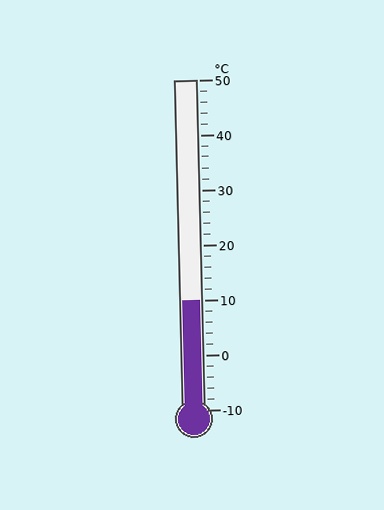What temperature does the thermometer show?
The thermometer shows approximately 10°C.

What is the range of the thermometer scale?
The thermometer scale ranges from -10°C to 50°C.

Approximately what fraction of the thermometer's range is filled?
The thermometer is filled to approximately 35% of its range.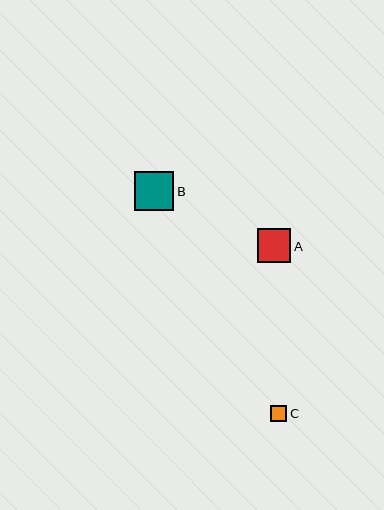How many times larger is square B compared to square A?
Square B is approximately 1.2 times the size of square A.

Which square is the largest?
Square B is the largest with a size of approximately 39 pixels.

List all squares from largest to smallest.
From largest to smallest: B, A, C.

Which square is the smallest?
Square C is the smallest with a size of approximately 17 pixels.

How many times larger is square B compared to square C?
Square B is approximately 2.4 times the size of square C.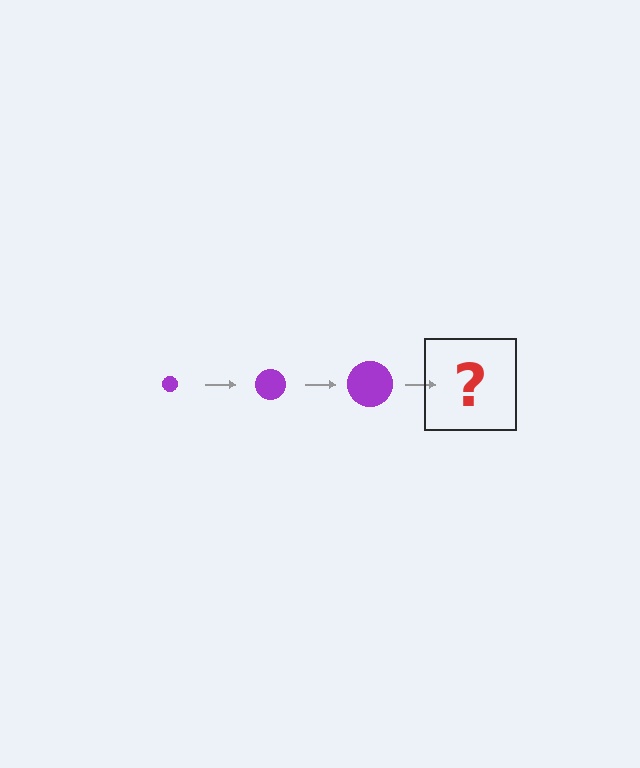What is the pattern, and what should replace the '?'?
The pattern is that the circle gets progressively larger each step. The '?' should be a purple circle, larger than the previous one.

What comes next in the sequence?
The next element should be a purple circle, larger than the previous one.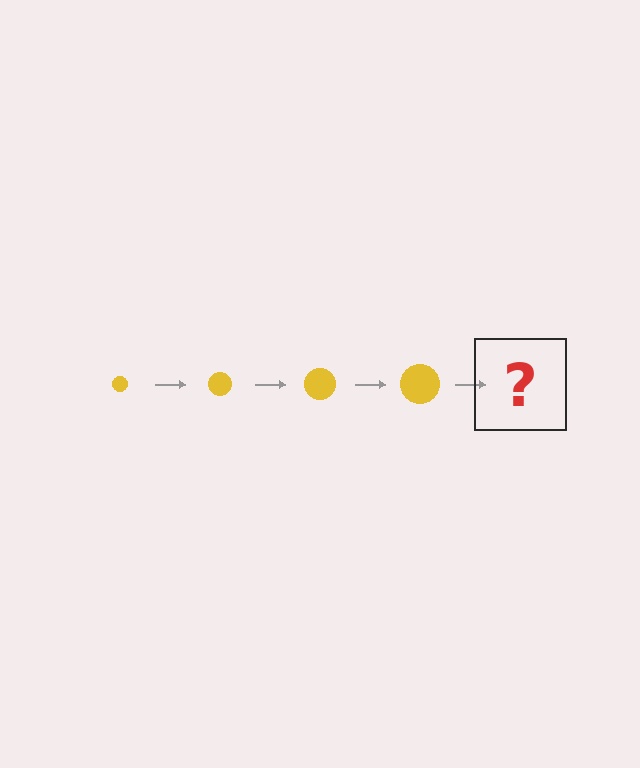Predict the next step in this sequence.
The next step is a yellow circle, larger than the previous one.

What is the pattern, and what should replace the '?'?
The pattern is that the circle gets progressively larger each step. The '?' should be a yellow circle, larger than the previous one.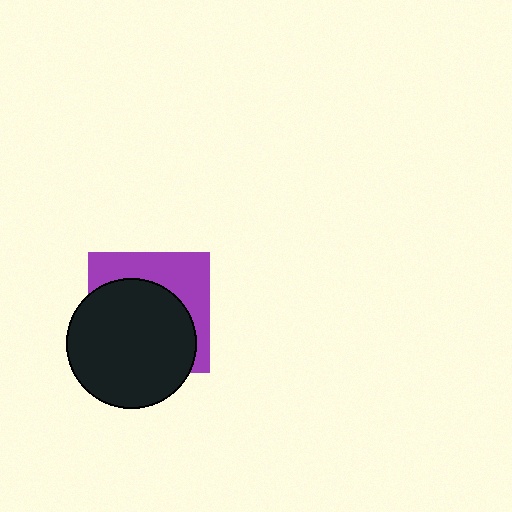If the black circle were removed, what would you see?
You would see the complete purple square.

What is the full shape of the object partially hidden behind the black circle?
The partially hidden object is a purple square.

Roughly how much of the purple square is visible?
A small part of it is visible (roughly 38%).